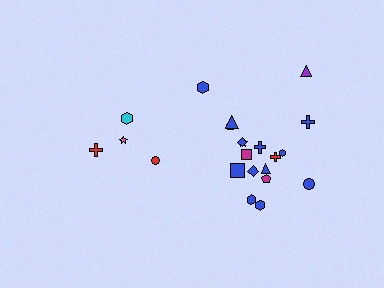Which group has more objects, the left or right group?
The right group.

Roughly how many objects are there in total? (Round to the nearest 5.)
Roughly 20 objects in total.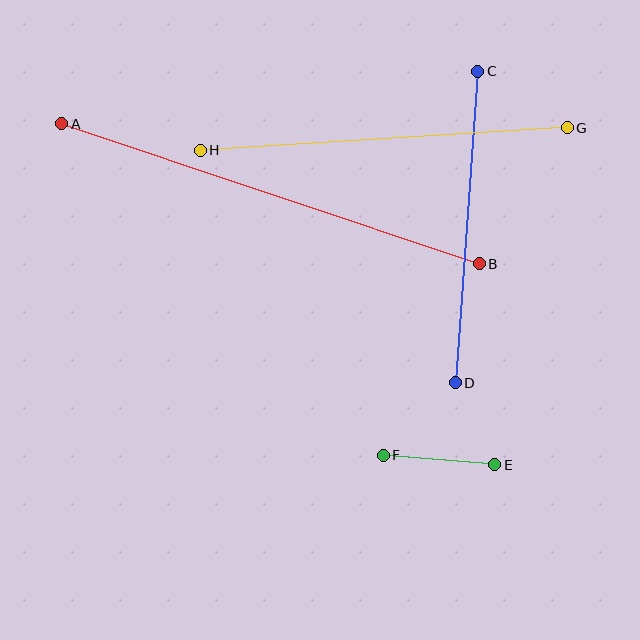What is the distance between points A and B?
The distance is approximately 440 pixels.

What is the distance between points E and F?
The distance is approximately 112 pixels.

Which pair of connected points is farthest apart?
Points A and B are farthest apart.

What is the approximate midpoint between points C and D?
The midpoint is at approximately (467, 227) pixels.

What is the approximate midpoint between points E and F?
The midpoint is at approximately (439, 460) pixels.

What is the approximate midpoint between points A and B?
The midpoint is at approximately (271, 194) pixels.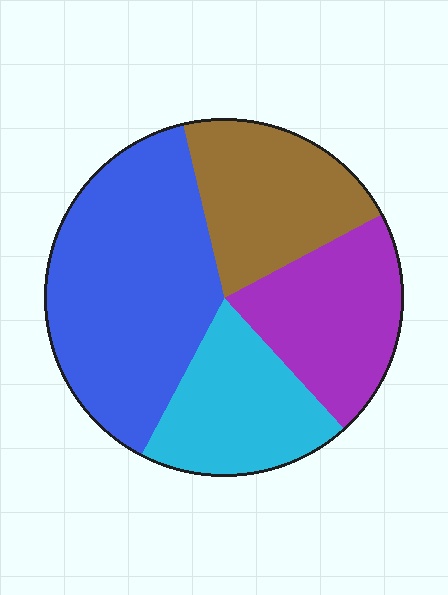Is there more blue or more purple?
Blue.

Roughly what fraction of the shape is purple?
Purple takes up about one fifth (1/5) of the shape.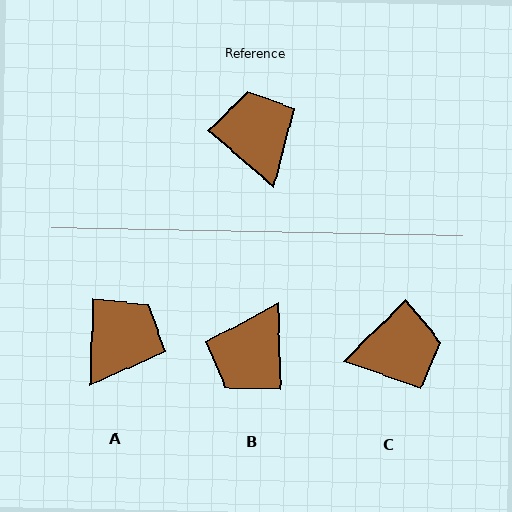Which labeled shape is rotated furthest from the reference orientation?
B, about 132 degrees away.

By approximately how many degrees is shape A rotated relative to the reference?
Approximately 51 degrees clockwise.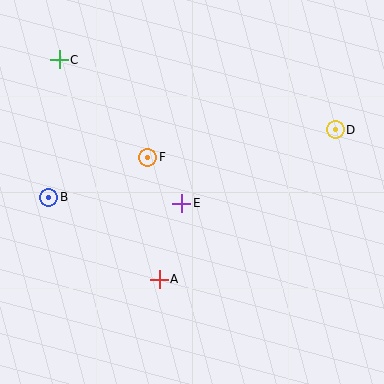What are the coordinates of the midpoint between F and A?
The midpoint between F and A is at (153, 218).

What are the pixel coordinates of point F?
Point F is at (148, 157).